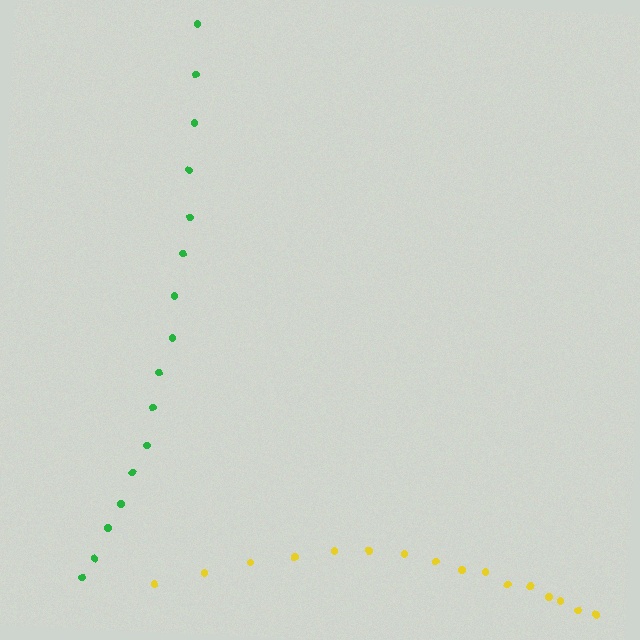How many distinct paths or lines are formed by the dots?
There are 2 distinct paths.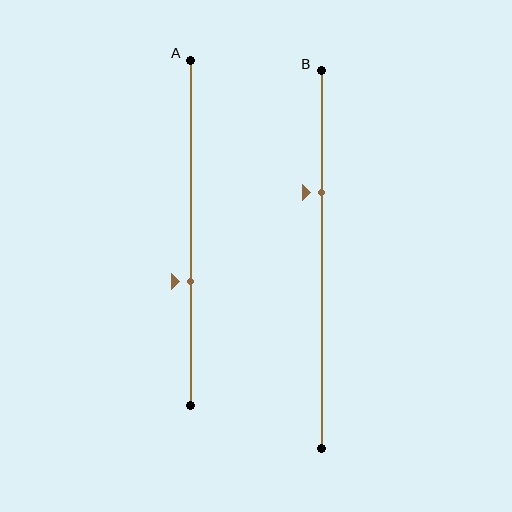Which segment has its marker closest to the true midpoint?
Segment A has its marker closest to the true midpoint.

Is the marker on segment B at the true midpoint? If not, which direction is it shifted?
No, the marker on segment B is shifted upward by about 18% of the segment length.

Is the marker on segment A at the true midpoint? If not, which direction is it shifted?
No, the marker on segment A is shifted downward by about 14% of the segment length.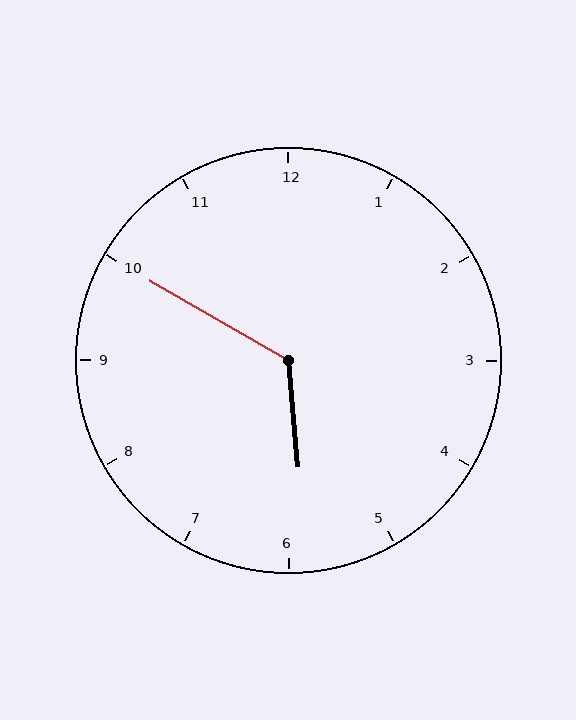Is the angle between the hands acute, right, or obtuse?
It is obtuse.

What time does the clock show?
5:50.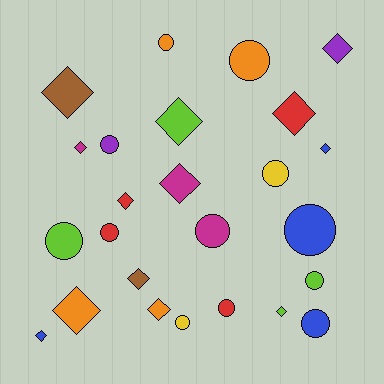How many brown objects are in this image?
There are 2 brown objects.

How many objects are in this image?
There are 25 objects.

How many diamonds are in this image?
There are 13 diamonds.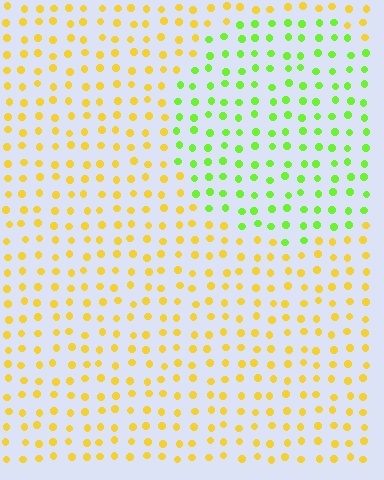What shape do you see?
I see a circle.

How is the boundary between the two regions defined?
The boundary is defined purely by a slight shift in hue (about 52 degrees). Spacing, size, and orientation are identical on both sides.